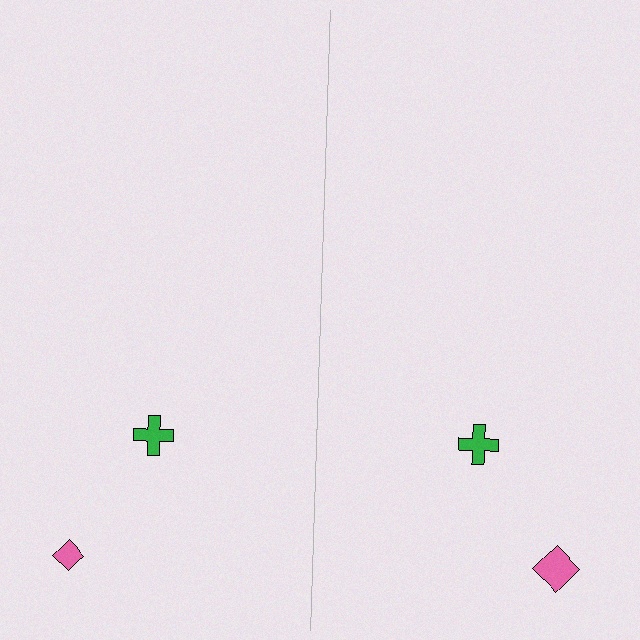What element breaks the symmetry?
The pink diamond on the right side has a different size than its mirror counterpart.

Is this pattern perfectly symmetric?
No, the pattern is not perfectly symmetric. The pink diamond on the right side has a different size than its mirror counterpart.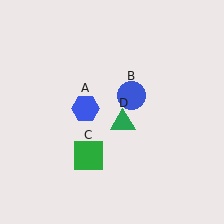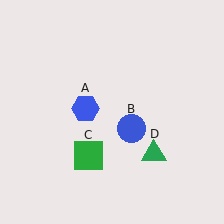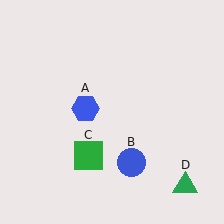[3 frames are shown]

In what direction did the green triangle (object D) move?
The green triangle (object D) moved down and to the right.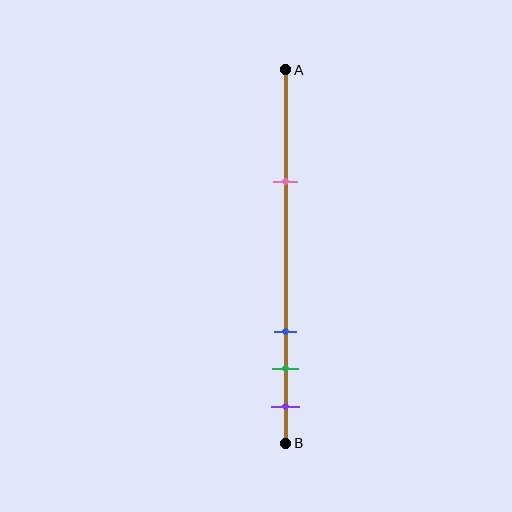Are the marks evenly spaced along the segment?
No, the marks are not evenly spaced.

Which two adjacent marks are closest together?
The green and purple marks are the closest adjacent pair.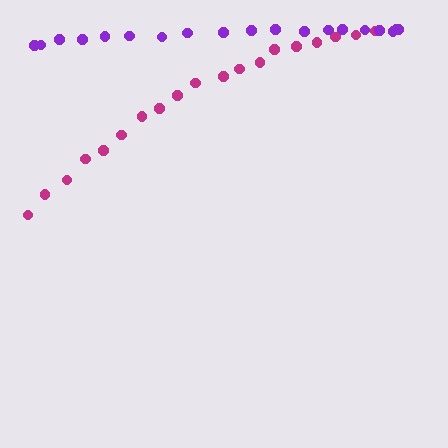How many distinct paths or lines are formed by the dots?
There are 2 distinct paths.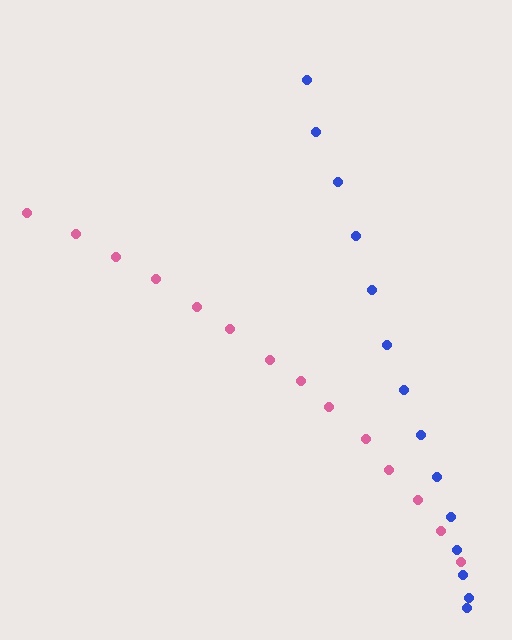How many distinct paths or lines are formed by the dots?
There are 2 distinct paths.